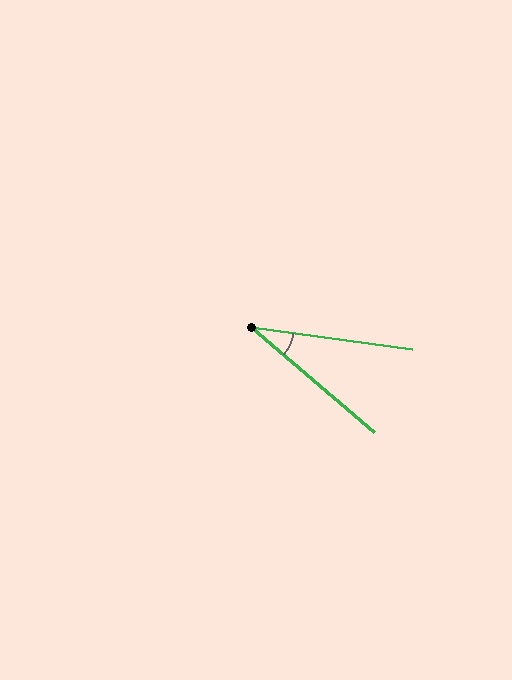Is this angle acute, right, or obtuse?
It is acute.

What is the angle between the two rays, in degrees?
Approximately 33 degrees.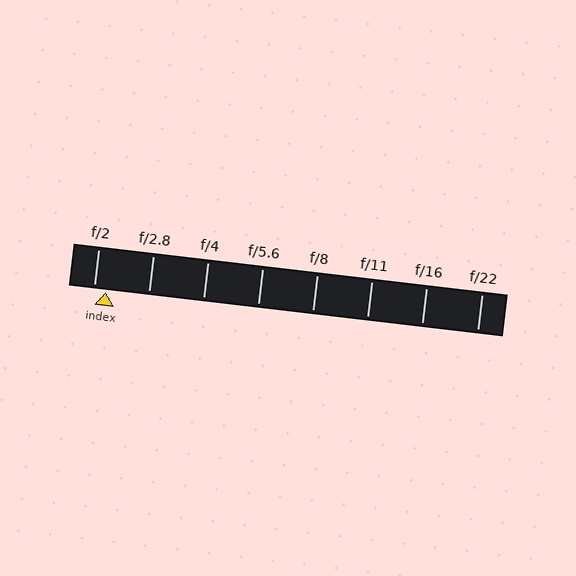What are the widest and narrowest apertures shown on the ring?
The widest aperture shown is f/2 and the narrowest is f/22.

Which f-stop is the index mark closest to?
The index mark is closest to f/2.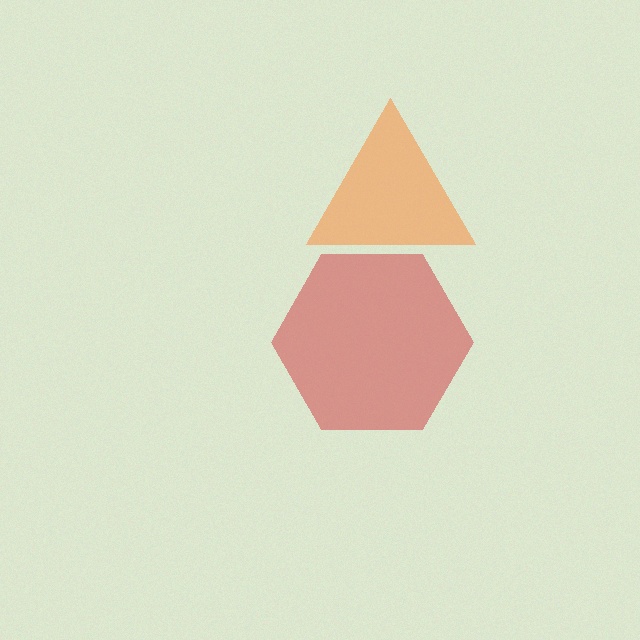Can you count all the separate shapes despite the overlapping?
Yes, there are 2 separate shapes.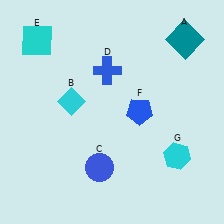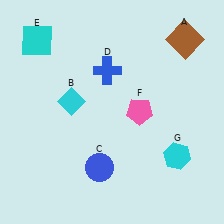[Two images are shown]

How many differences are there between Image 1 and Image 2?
There are 2 differences between the two images.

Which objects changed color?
A changed from teal to brown. F changed from blue to pink.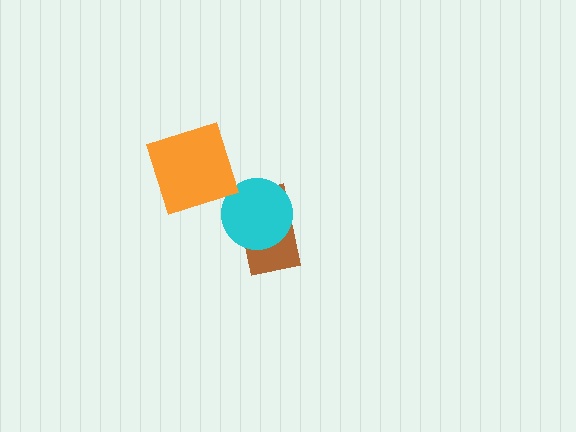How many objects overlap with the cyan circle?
1 object overlaps with the cyan circle.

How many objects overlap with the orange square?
0 objects overlap with the orange square.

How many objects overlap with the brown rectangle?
1 object overlaps with the brown rectangle.